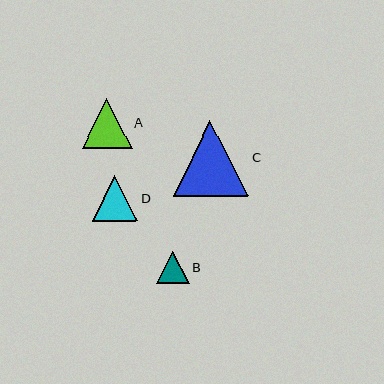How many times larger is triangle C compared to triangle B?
Triangle C is approximately 2.3 times the size of triangle B.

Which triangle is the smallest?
Triangle B is the smallest with a size of approximately 32 pixels.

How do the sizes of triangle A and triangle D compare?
Triangle A and triangle D are approximately the same size.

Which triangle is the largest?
Triangle C is the largest with a size of approximately 75 pixels.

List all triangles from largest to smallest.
From largest to smallest: C, A, D, B.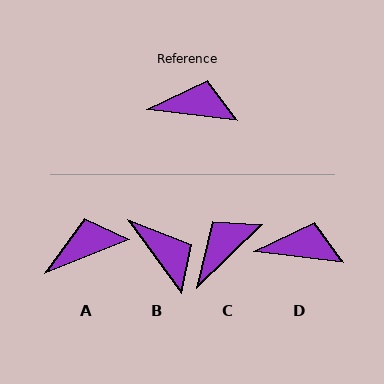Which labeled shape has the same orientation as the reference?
D.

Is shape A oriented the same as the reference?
No, it is off by about 28 degrees.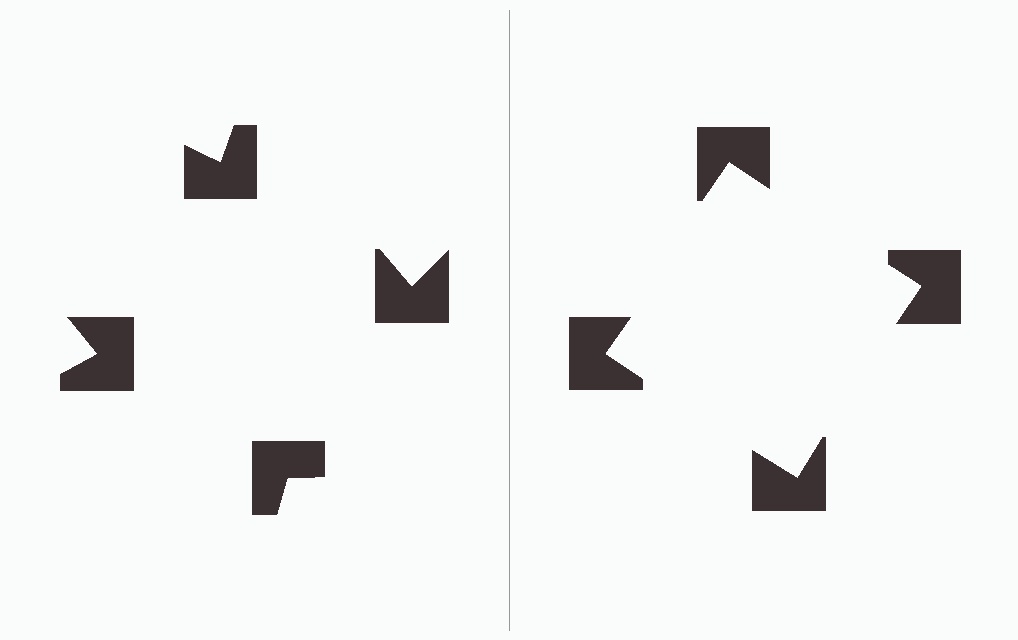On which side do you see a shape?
An illusory square appears on the right side. On the left side the wedge cuts are rotated, so no coherent shape forms.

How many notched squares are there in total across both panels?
8 — 4 on each side.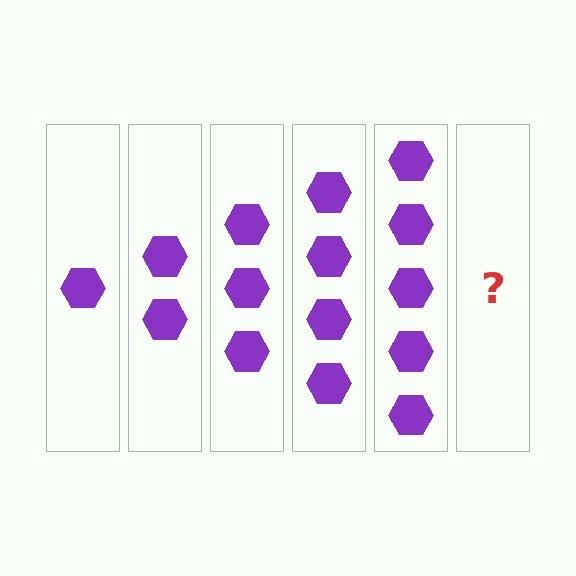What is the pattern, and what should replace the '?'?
The pattern is that each step adds one more hexagon. The '?' should be 6 hexagons.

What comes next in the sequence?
The next element should be 6 hexagons.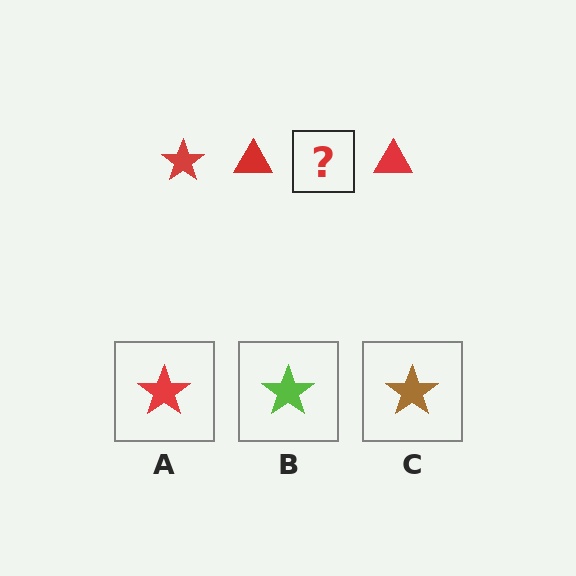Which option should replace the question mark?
Option A.